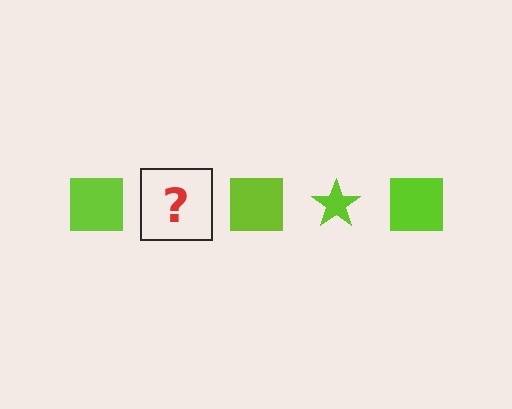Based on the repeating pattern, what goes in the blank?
The blank should be a lime star.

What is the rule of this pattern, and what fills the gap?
The rule is that the pattern cycles through square, star shapes in lime. The gap should be filled with a lime star.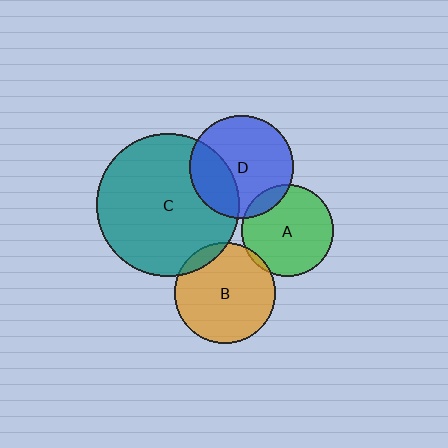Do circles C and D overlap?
Yes.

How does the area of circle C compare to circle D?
Approximately 1.9 times.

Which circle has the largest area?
Circle C (teal).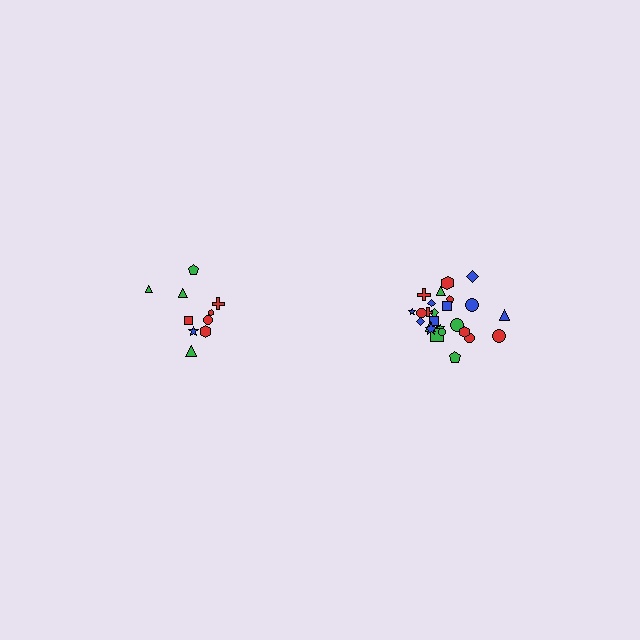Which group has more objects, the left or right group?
The right group.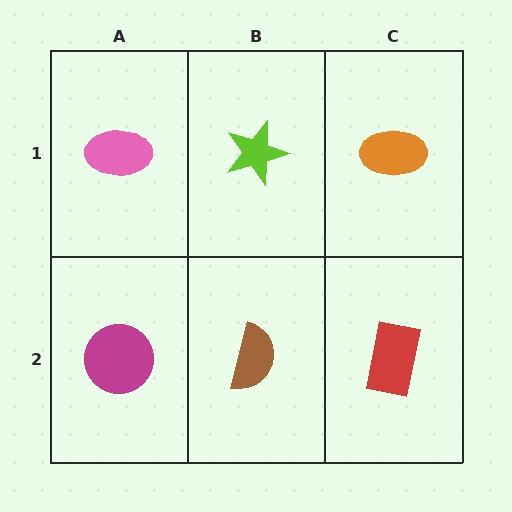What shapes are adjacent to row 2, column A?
A pink ellipse (row 1, column A), a brown semicircle (row 2, column B).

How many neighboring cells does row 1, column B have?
3.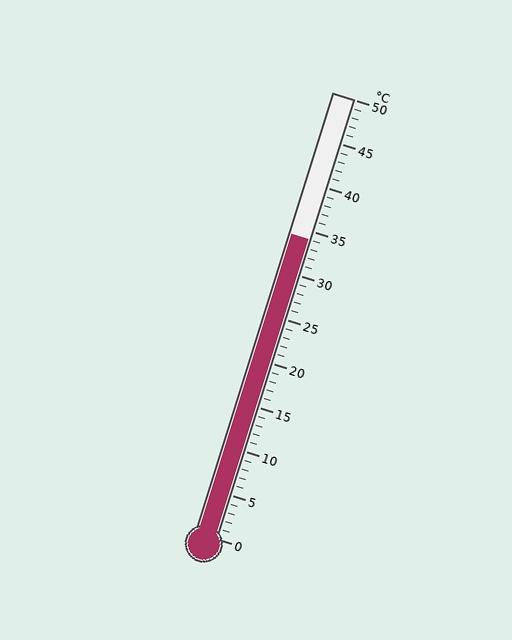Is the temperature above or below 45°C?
The temperature is below 45°C.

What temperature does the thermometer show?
The thermometer shows approximately 34°C.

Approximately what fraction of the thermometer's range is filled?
The thermometer is filled to approximately 70% of its range.